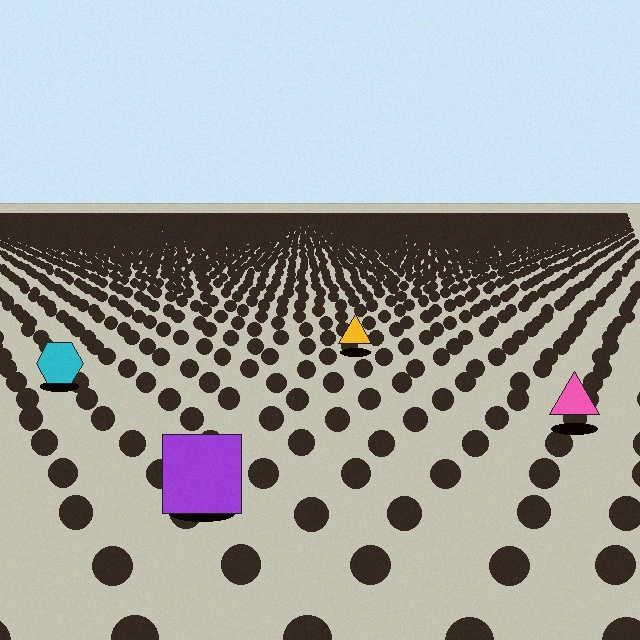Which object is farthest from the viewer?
The yellow triangle is farthest from the viewer. It appears smaller and the ground texture around it is denser.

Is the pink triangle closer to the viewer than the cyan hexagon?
Yes. The pink triangle is closer — you can tell from the texture gradient: the ground texture is coarser near it.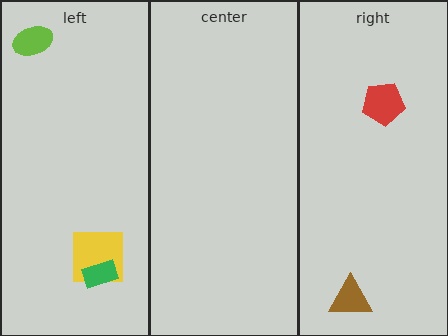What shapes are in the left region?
The yellow square, the lime ellipse, the green rectangle.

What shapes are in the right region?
The brown triangle, the red pentagon.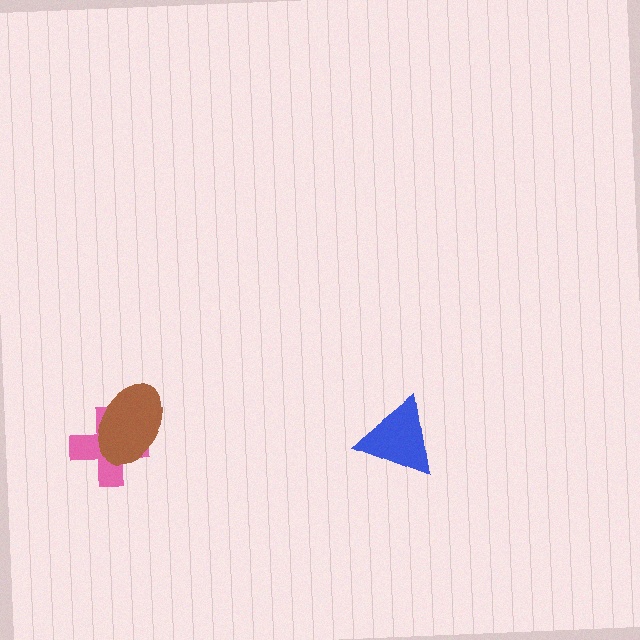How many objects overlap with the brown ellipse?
1 object overlaps with the brown ellipse.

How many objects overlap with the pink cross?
1 object overlaps with the pink cross.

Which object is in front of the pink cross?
The brown ellipse is in front of the pink cross.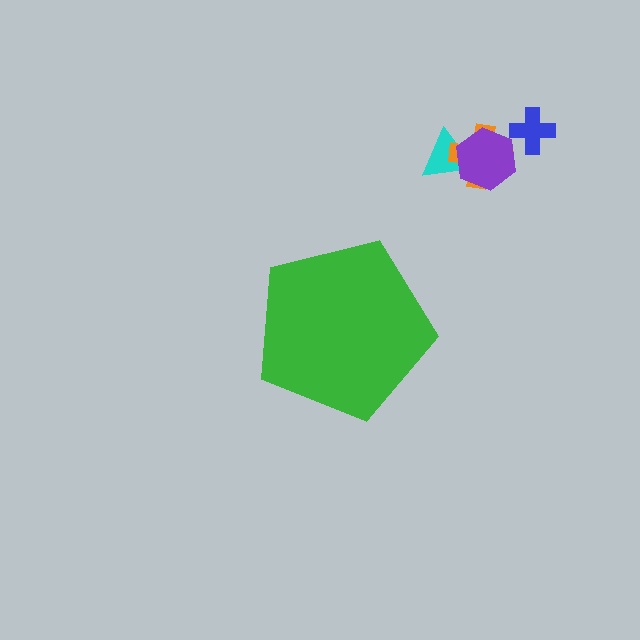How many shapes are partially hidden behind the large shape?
0 shapes are partially hidden.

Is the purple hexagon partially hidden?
No, the purple hexagon is fully visible.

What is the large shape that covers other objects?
A green pentagon.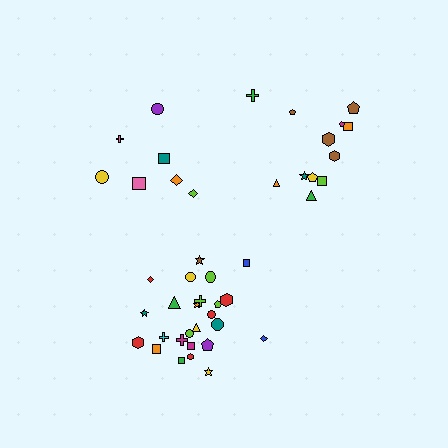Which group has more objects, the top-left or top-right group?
The top-right group.